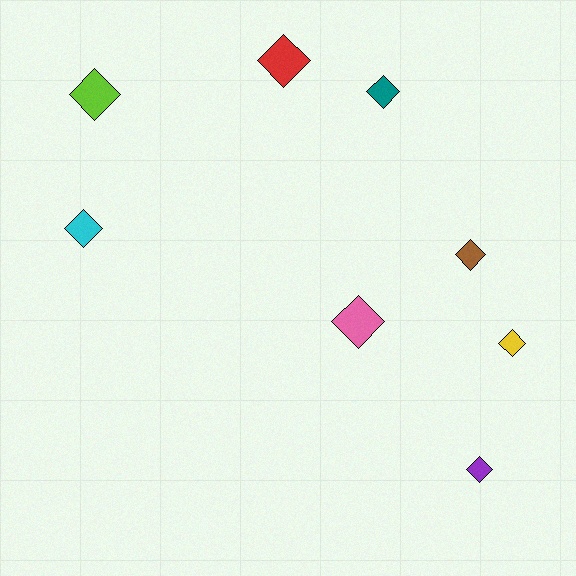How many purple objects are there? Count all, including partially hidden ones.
There is 1 purple object.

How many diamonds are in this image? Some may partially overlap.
There are 8 diamonds.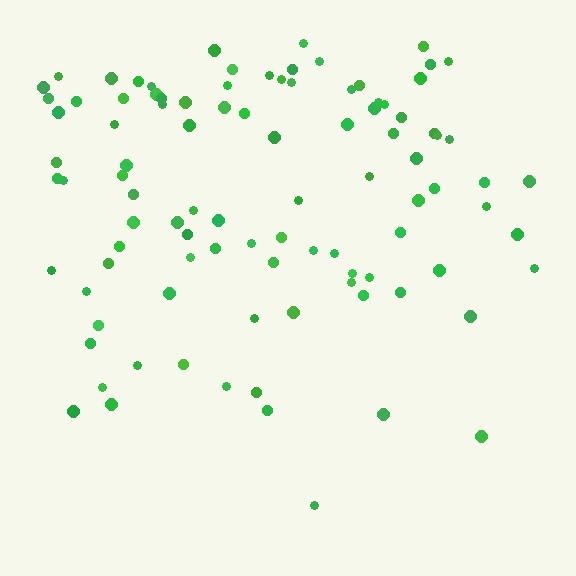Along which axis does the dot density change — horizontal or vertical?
Vertical.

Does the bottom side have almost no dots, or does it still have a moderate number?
Still a moderate number, just noticeably fewer than the top.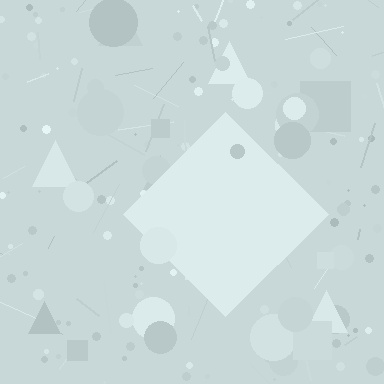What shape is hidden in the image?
A diamond is hidden in the image.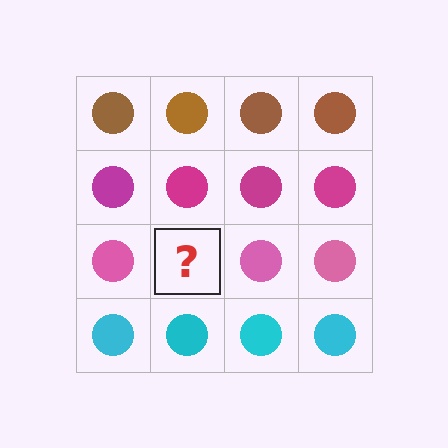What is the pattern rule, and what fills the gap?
The rule is that each row has a consistent color. The gap should be filled with a pink circle.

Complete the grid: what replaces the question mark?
The question mark should be replaced with a pink circle.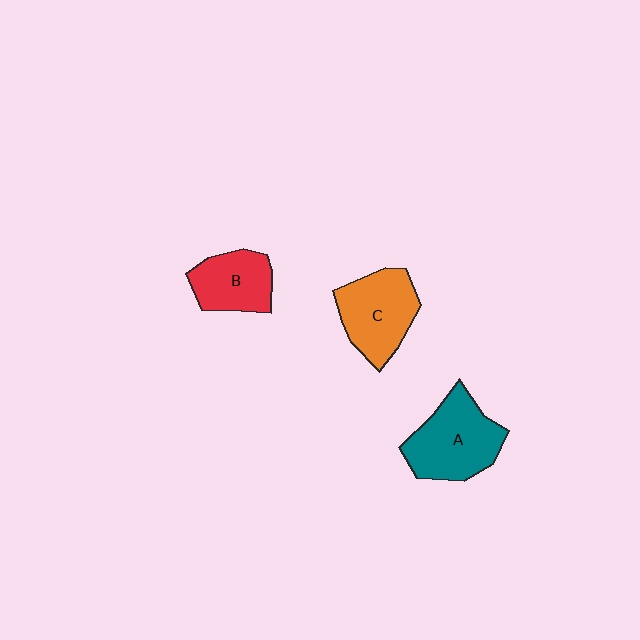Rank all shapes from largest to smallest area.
From largest to smallest: A (teal), C (orange), B (red).